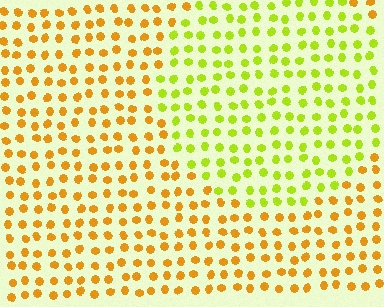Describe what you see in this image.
The image is filled with small orange elements in a uniform arrangement. A circle-shaped region is visible where the elements are tinted to a slightly different hue, forming a subtle color boundary.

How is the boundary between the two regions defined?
The boundary is defined purely by a slight shift in hue (about 41 degrees). Spacing, size, and orientation are identical on both sides.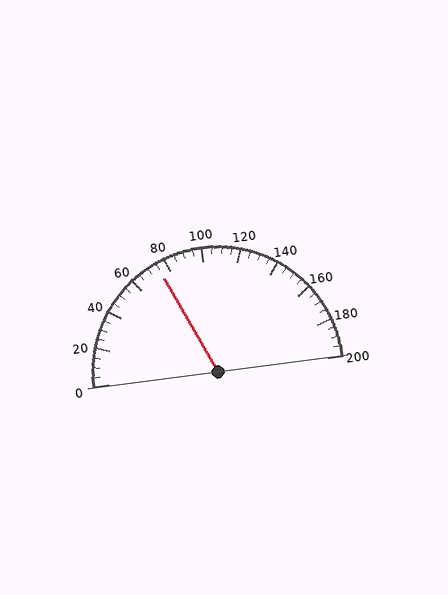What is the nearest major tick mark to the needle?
The nearest major tick mark is 80.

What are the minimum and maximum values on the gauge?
The gauge ranges from 0 to 200.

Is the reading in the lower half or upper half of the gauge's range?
The reading is in the lower half of the range (0 to 200).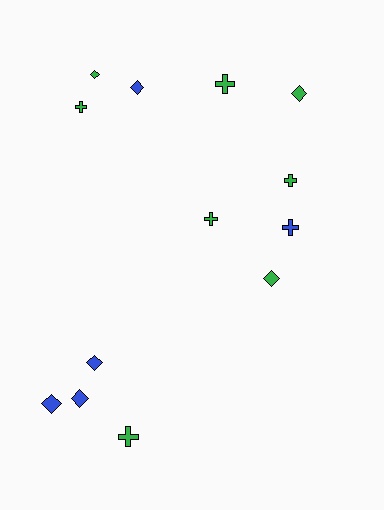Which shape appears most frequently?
Diamond, with 7 objects.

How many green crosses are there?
There are 5 green crosses.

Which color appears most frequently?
Green, with 8 objects.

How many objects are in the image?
There are 13 objects.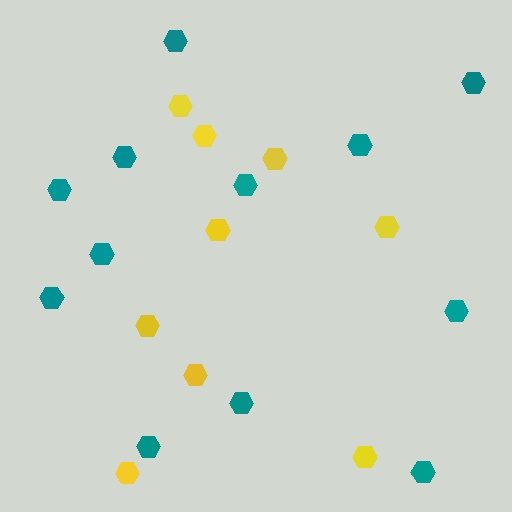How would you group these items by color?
There are 2 groups: one group of teal hexagons (12) and one group of yellow hexagons (9).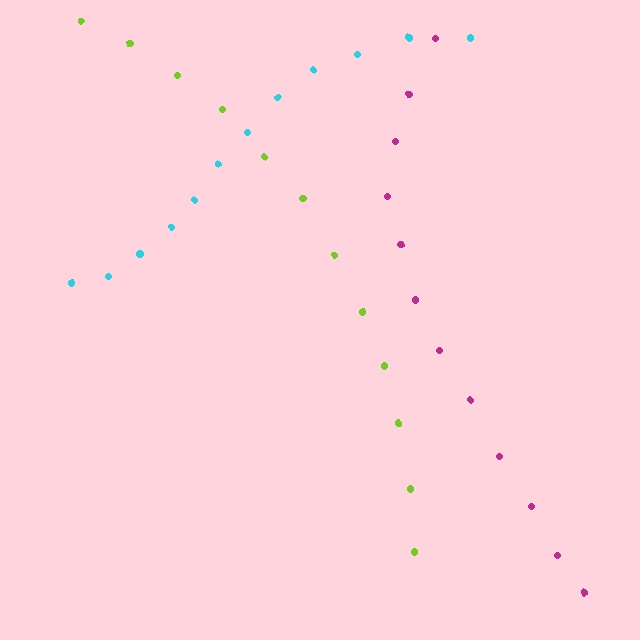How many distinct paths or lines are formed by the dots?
There are 3 distinct paths.